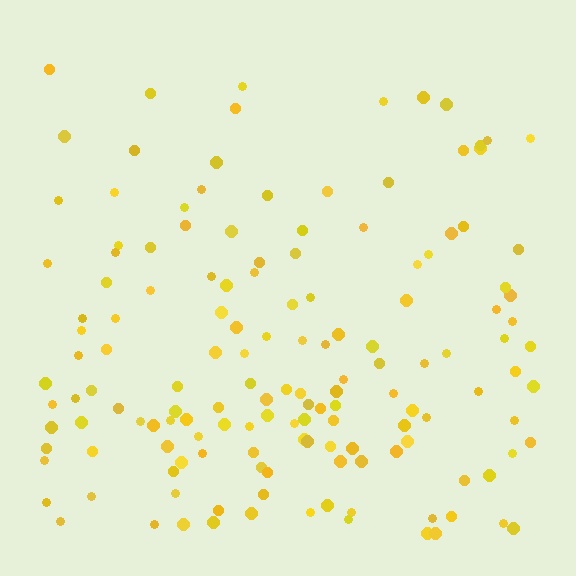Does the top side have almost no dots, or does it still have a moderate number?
Still a moderate number, just noticeably fewer than the bottom.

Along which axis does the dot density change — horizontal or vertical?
Vertical.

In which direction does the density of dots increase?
From top to bottom, with the bottom side densest.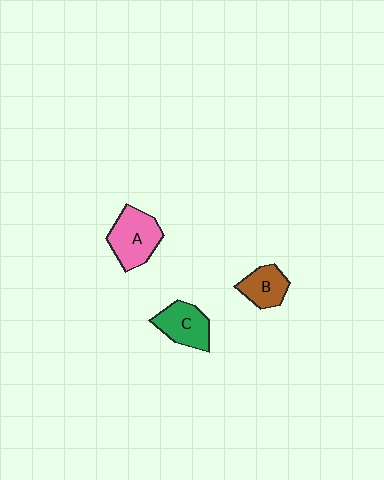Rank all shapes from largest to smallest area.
From largest to smallest: A (pink), C (green), B (brown).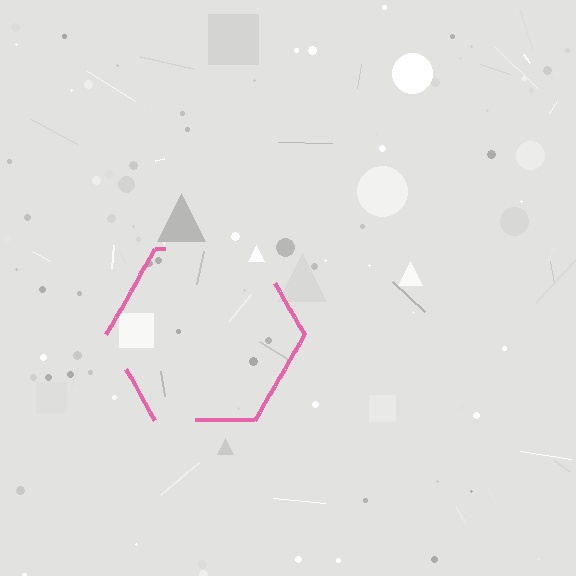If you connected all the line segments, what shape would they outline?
They would outline a hexagon.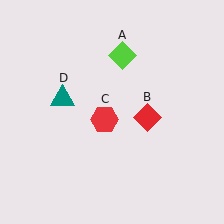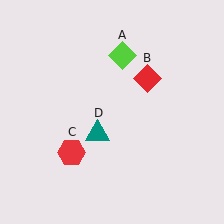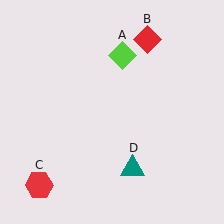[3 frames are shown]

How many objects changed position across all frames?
3 objects changed position: red diamond (object B), red hexagon (object C), teal triangle (object D).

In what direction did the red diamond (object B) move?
The red diamond (object B) moved up.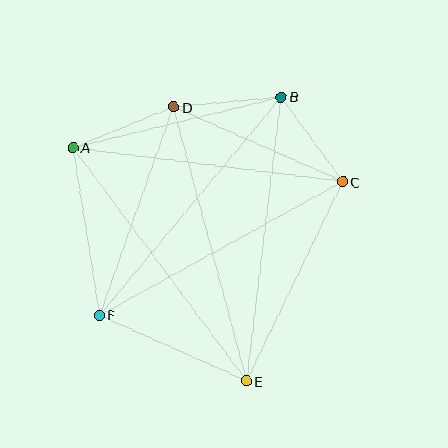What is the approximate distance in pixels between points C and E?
The distance between C and E is approximately 222 pixels.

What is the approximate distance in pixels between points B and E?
The distance between B and E is approximately 286 pixels.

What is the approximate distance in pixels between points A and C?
The distance between A and C is approximately 272 pixels.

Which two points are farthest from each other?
Points A and E are farthest from each other.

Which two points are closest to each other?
Points B and C are closest to each other.